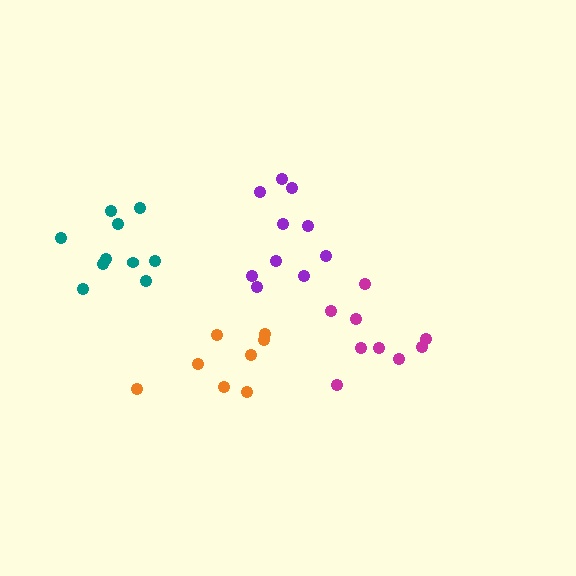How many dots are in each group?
Group 1: 10 dots, Group 2: 9 dots, Group 3: 10 dots, Group 4: 8 dots (37 total).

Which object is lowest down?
The orange cluster is bottommost.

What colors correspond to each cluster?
The clusters are colored: teal, magenta, purple, orange.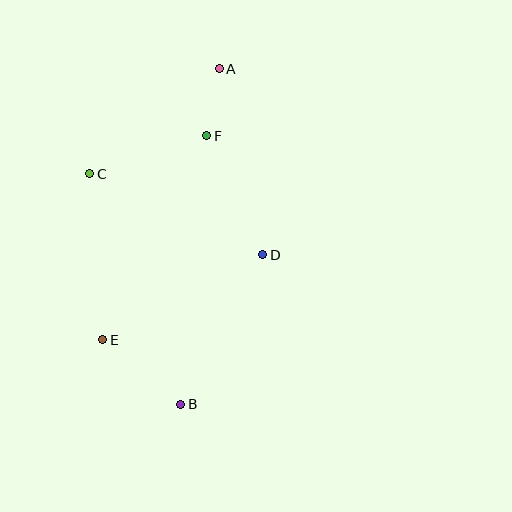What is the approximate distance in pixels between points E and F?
The distance between E and F is approximately 229 pixels.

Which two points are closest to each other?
Points A and F are closest to each other.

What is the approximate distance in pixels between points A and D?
The distance between A and D is approximately 191 pixels.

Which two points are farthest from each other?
Points A and B are farthest from each other.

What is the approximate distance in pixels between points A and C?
The distance between A and C is approximately 167 pixels.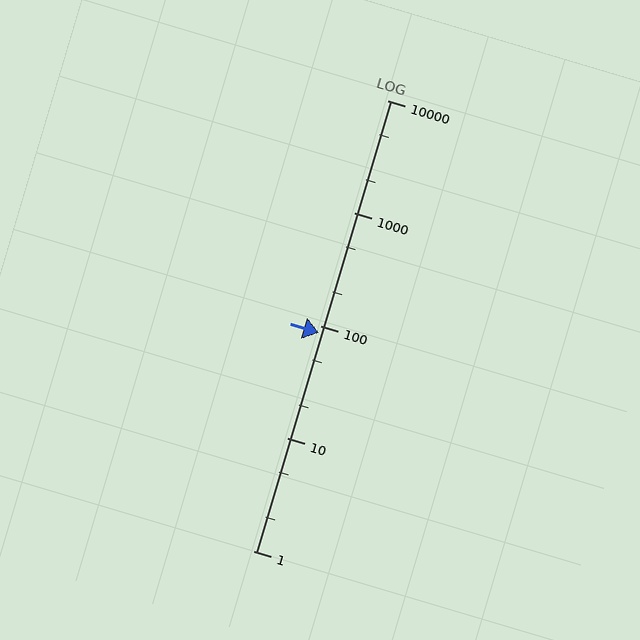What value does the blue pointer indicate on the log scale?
The pointer indicates approximately 86.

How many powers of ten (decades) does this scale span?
The scale spans 4 decades, from 1 to 10000.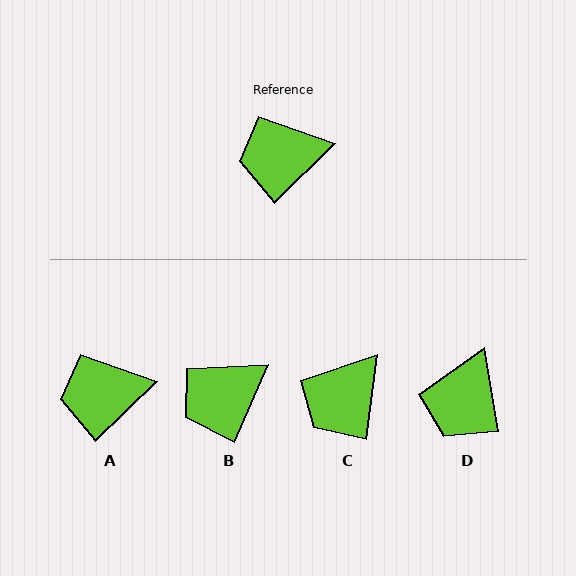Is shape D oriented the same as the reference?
No, it is off by about 55 degrees.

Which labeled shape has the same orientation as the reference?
A.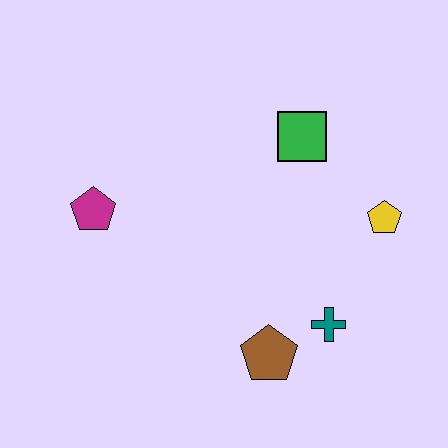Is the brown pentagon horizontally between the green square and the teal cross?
No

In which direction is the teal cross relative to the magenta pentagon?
The teal cross is to the right of the magenta pentagon.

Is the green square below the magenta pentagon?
No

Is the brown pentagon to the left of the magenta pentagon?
No